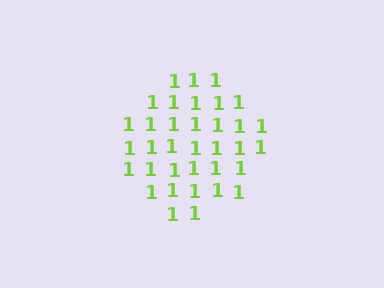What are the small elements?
The small elements are digit 1's.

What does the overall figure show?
The overall figure shows a circle.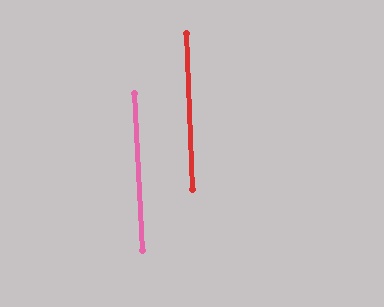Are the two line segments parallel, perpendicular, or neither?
Parallel — their directions differ by only 1.0°.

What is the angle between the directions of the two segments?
Approximately 1 degree.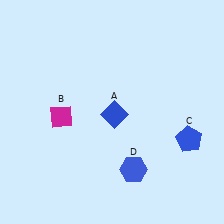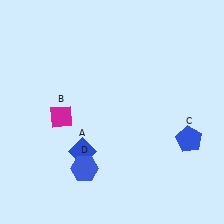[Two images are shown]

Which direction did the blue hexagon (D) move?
The blue hexagon (D) moved left.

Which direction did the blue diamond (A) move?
The blue diamond (A) moved down.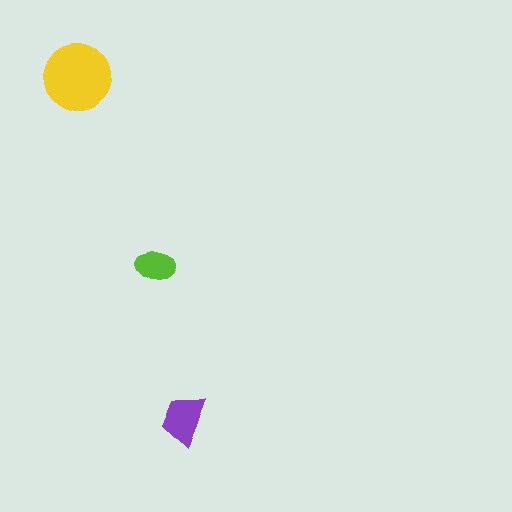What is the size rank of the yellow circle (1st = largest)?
1st.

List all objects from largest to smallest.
The yellow circle, the purple trapezoid, the lime ellipse.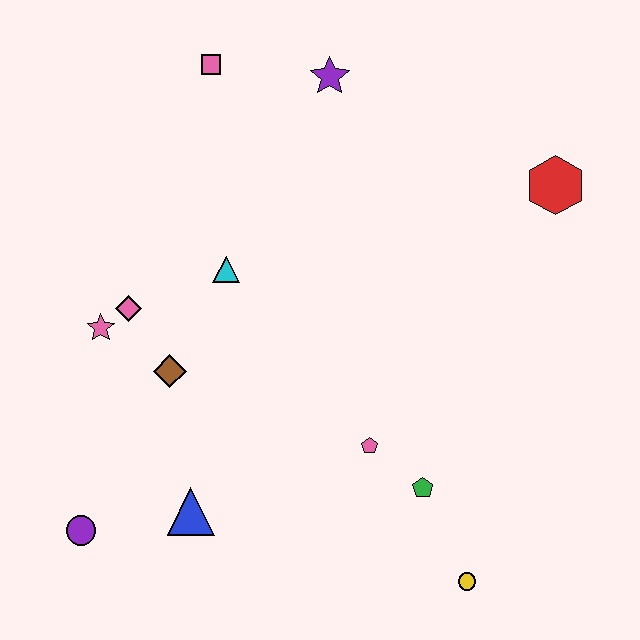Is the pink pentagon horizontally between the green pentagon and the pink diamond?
Yes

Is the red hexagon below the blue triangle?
No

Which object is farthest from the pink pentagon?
The pink square is farthest from the pink pentagon.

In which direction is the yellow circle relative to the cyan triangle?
The yellow circle is below the cyan triangle.